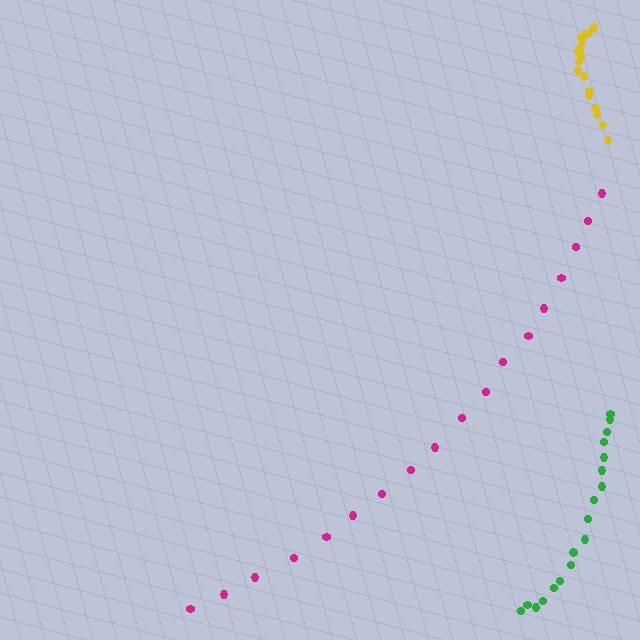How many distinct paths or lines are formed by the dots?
There are 3 distinct paths.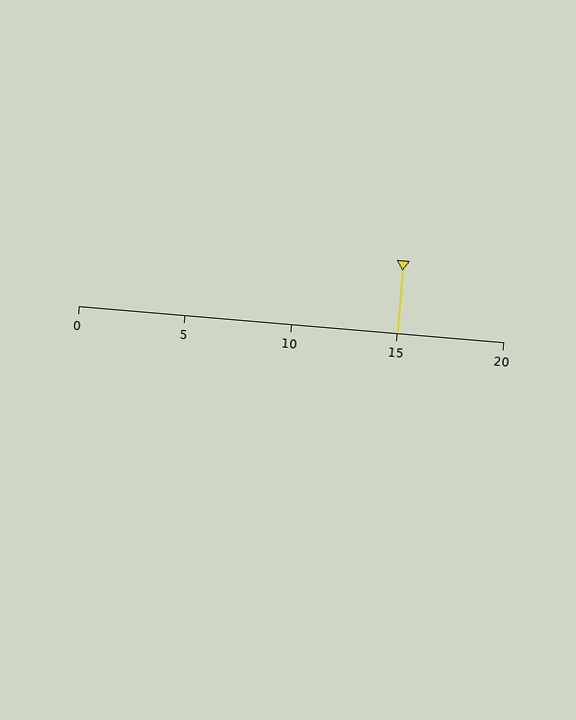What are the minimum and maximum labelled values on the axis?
The axis runs from 0 to 20.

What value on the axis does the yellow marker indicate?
The marker indicates approximately 15.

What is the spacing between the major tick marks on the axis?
The major ticks are spaced 5 apart.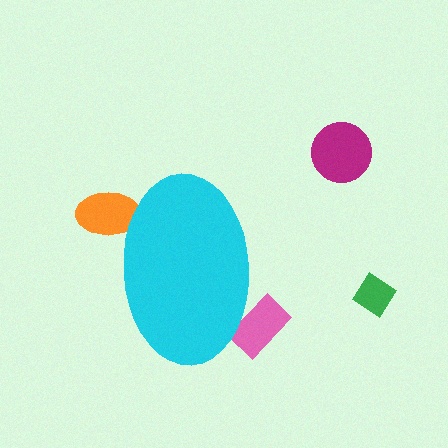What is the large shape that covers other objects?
A cyan ellipse.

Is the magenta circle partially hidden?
No, the magenta circle is fully visible.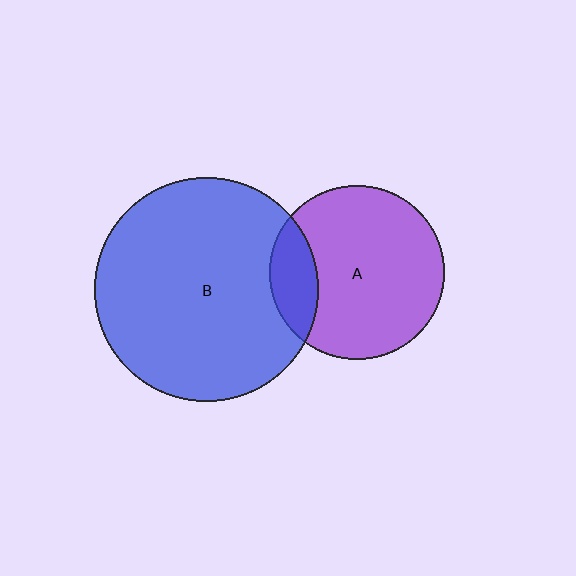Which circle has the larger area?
Circle B (blue).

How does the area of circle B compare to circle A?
Approximately 1.7 times.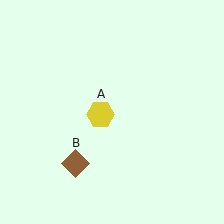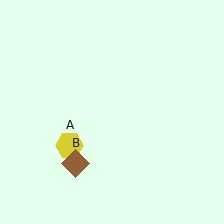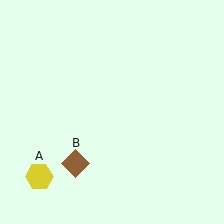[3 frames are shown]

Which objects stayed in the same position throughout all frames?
Brown diamond (object B) remained stationary.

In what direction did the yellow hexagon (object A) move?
The yellow hexagon (object A) moved down and to the left.